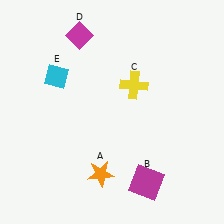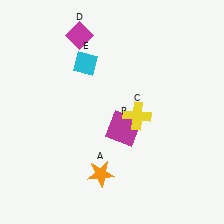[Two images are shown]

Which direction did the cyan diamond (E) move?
The cyan diamond (E) moved right.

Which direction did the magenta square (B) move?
The magenta square (B) moved up.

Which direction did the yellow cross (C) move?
The yellow cross (C) moved down.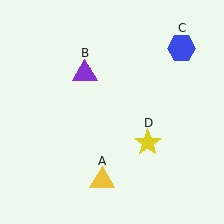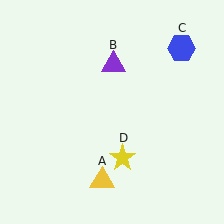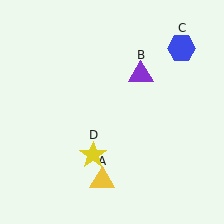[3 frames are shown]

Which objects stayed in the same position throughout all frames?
Yellow triangle (object A) and blue hexagon (object C) remained stationary.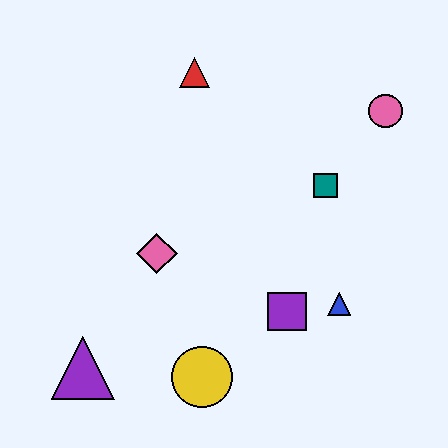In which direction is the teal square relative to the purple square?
The teal square is above the purple square.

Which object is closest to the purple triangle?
The yellow circle is closest to the purple triangle.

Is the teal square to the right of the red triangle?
Yes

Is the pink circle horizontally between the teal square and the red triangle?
No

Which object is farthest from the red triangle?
The purple triangle is farthest from the red triangle.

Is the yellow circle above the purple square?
No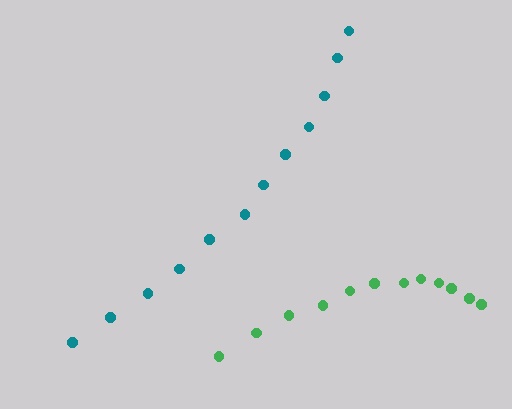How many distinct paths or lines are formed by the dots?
There are 2 distinct paths.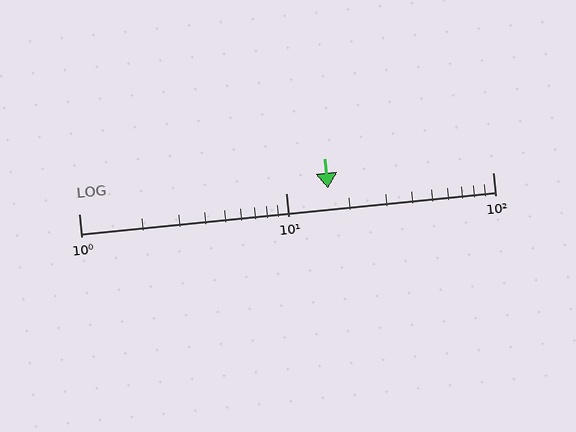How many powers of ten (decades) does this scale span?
The scale spans 2 decades, from 1 to 100.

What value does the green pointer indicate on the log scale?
The pointer indicates approximately 16.